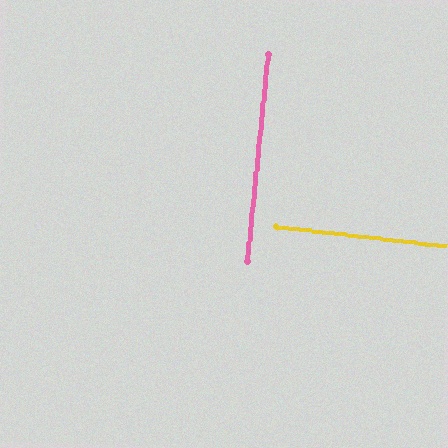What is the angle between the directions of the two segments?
Approximately 89 degrees.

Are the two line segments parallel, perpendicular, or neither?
Perpendicular — they meet at approximately 89°.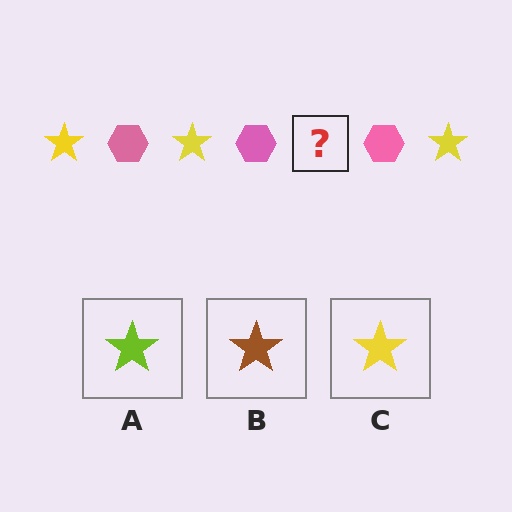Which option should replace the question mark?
Option C.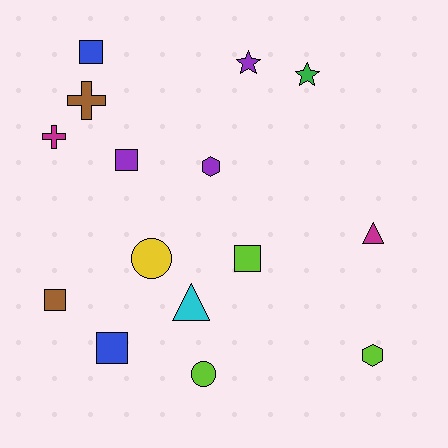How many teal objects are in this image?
There are no teal objects.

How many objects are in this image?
There are 15 objects.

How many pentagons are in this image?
There are no pentagons.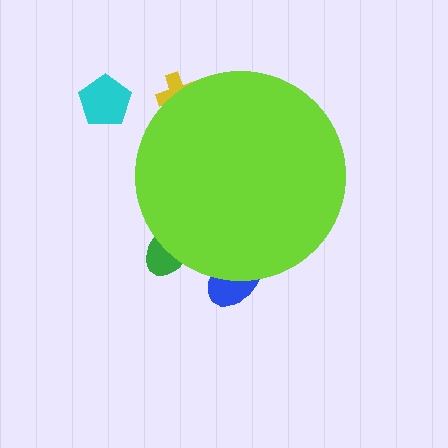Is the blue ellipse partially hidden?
Yes, the blue ellipse is partially hidden behind the lime circle.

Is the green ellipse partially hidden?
Yes, the green ellipse is partially hidden behind the lime circle.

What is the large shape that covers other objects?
A lime circle.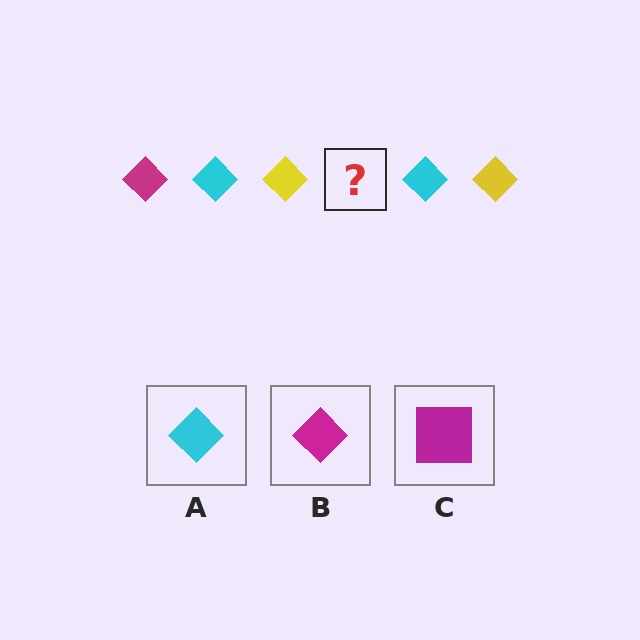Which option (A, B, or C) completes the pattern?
B.